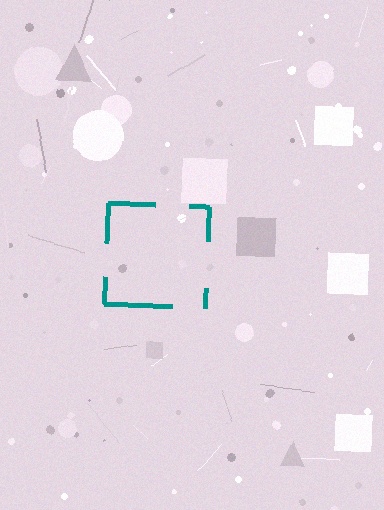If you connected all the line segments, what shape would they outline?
They would outline a square.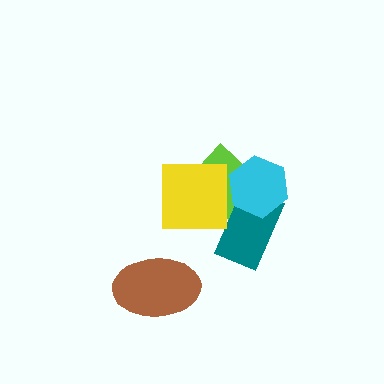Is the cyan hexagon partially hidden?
No, no other shape covers it.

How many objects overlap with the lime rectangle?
3 objects overlap with the lime rectangle.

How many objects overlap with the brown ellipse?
0 objects overlap with the brown ellipse.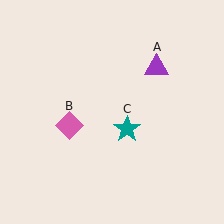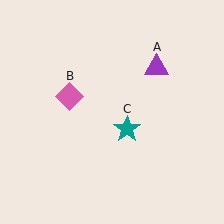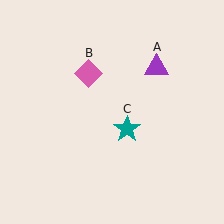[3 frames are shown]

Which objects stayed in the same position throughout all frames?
Purple triangle (object A) and teal star (object C) remained stationary.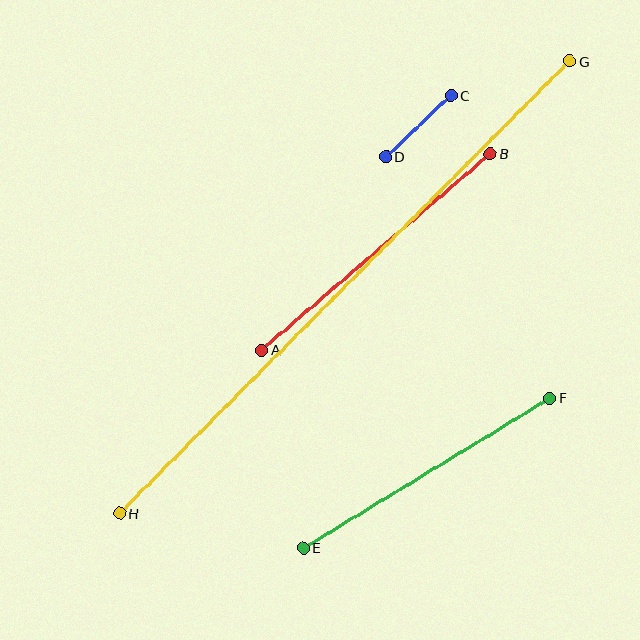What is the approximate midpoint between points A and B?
The midpoint is at approximately (376, 252) pixels.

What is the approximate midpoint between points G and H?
The midpoint is at approximately (345, 287) pixels.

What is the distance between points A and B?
The distance is approximately 301 pixels.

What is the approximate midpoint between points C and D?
The midpoint is at approximately (418, 126) pixels.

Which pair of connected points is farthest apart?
Points G and H are farthest apart.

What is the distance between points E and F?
The distance is approximately 288 pixels.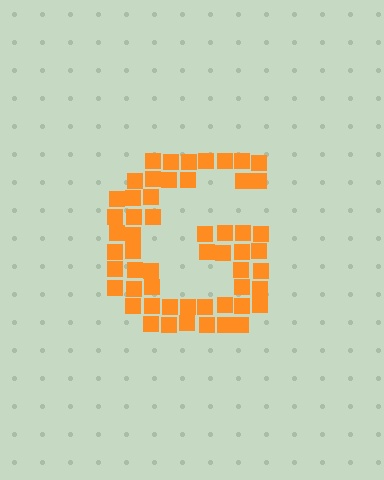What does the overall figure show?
The overall figure shows the letter G.